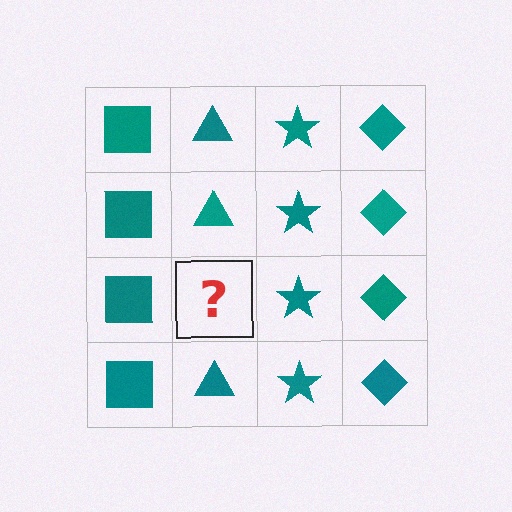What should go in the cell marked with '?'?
The missing cell should contain a teal triangle.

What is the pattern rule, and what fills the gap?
The rule is that each column has a consistent shape. The gap should be filled with a teal triangle.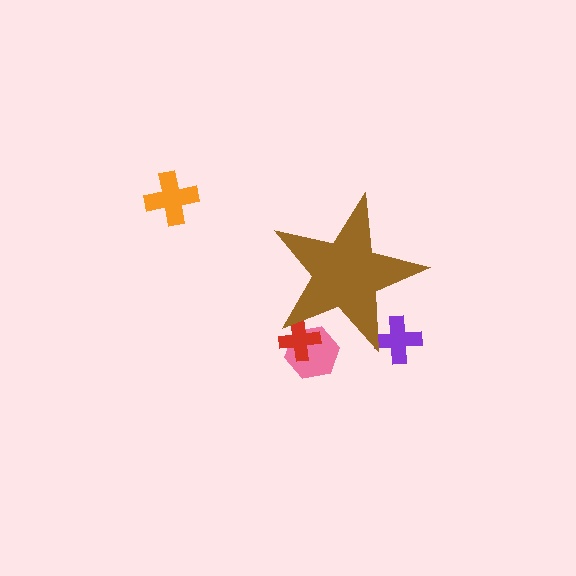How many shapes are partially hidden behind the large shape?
3 shapes are partially hidden.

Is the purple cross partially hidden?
Yes, the purple cross is partially hidden behind the brown star.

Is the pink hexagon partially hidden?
Yes, the pink hexagon is partially hidden behind the brown star.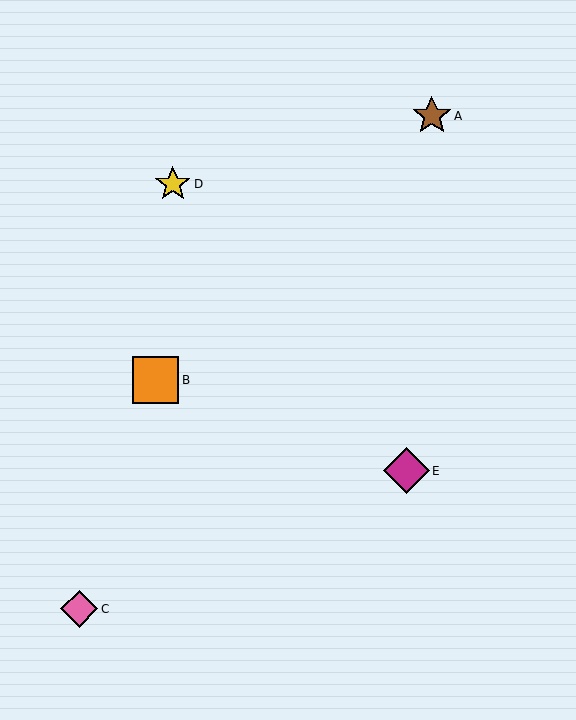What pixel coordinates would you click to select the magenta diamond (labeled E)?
Click at (406, 471) to select the magenta diamond E.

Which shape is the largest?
The orange square (labeled B) is the largest.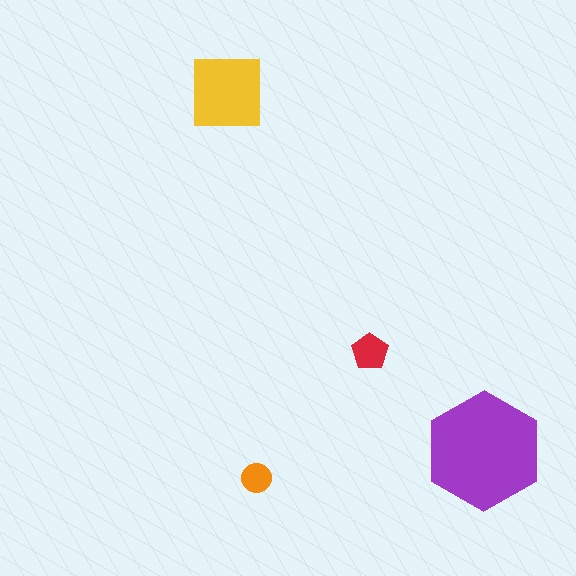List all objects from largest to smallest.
The purple hexagon, the yellow square, the red pentagon, the orange circle.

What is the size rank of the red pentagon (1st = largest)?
3rd.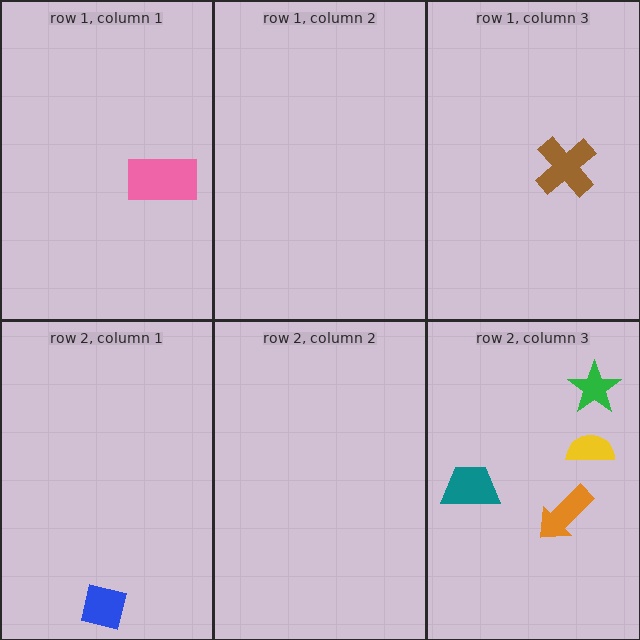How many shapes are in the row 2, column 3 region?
4.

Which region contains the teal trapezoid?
The row 2, column 3 region.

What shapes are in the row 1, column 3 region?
The brown cross.